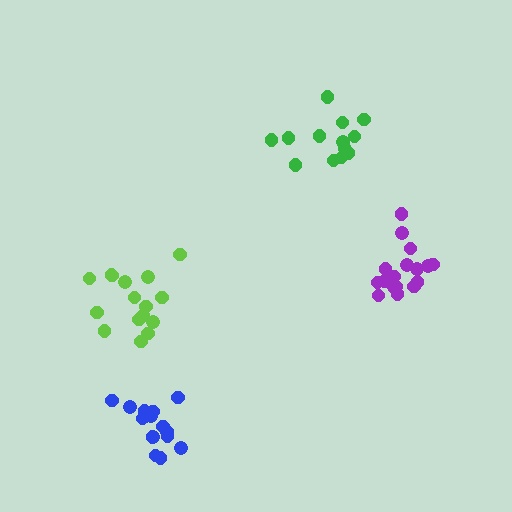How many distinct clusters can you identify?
There are 4 distinct clusters.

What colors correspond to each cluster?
The clusters are colored: blue, green, purple, lime.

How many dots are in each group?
Group 1: 16 dots, Group 2: 13 dots, Group 3: 18 dots, Group 4: 16 dots (63 total).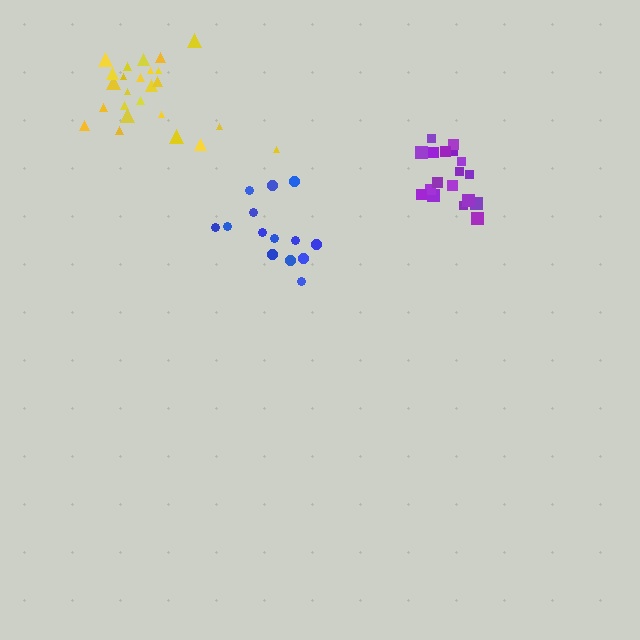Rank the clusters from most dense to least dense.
purple, yellow, blue.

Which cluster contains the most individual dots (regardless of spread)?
Yellow (25).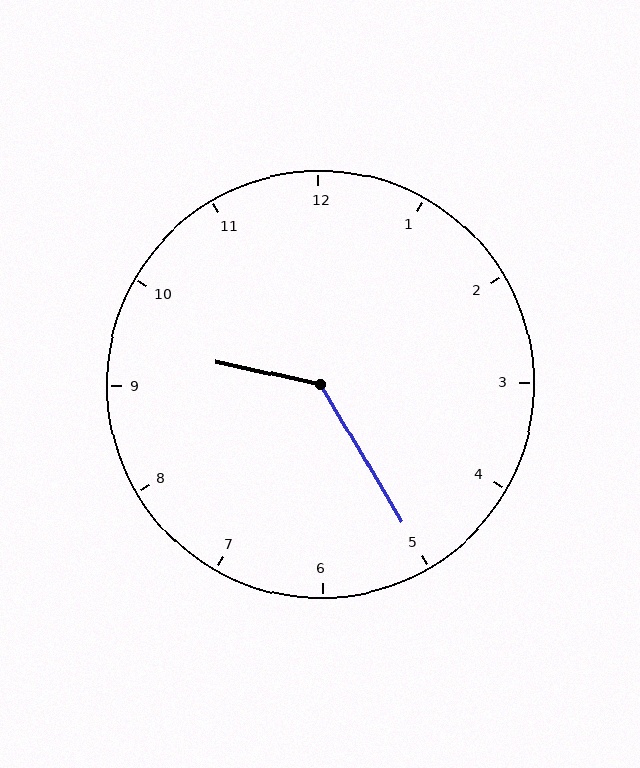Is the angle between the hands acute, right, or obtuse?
It is obtuse.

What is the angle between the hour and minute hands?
Approximately 132 degrees.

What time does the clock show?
9:25.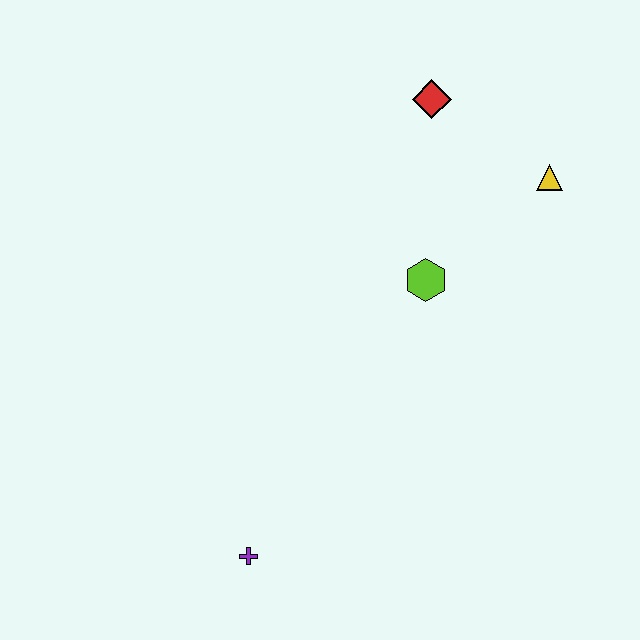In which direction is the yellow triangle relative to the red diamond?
The yellow triangle is to the right of the red diamond.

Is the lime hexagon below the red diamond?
Yes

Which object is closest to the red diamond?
The yellow triangle is closest to the red diamond.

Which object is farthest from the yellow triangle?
The purple cross is farthest from the yellow triangle.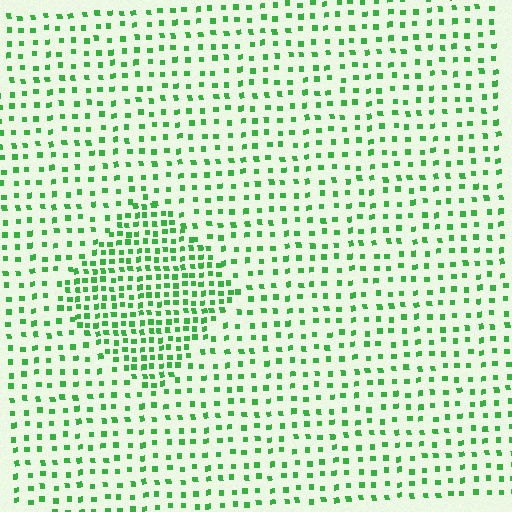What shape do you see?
I see a diamond.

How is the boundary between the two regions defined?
The boundary is defined by a change in element density (approximately 2.0x ratio). All elements are the same color, size, and shape.